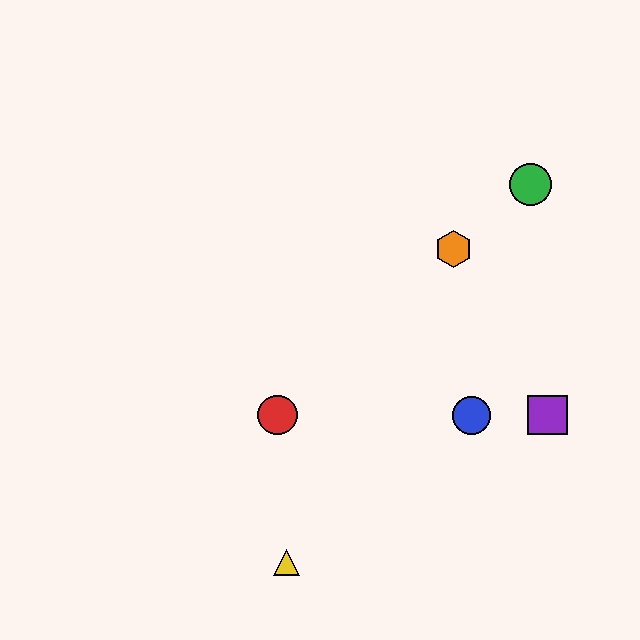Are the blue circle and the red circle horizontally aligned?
Yes, both are at y≈415.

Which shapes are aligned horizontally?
The red circle, the blue circle, the purple square are aligned horizontally.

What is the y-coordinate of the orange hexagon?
The orange hexagon is at y≈249.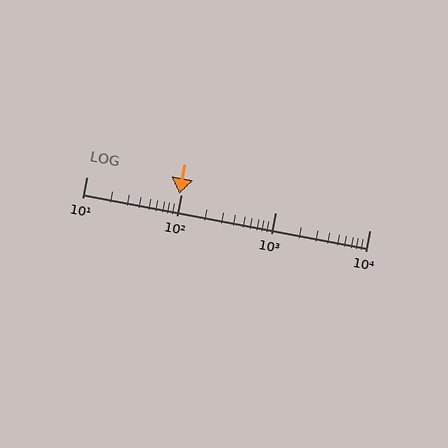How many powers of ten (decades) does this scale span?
The scale spans 3 decades, from 10 to 10000.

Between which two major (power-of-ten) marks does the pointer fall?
The pointer is between 10 and 100.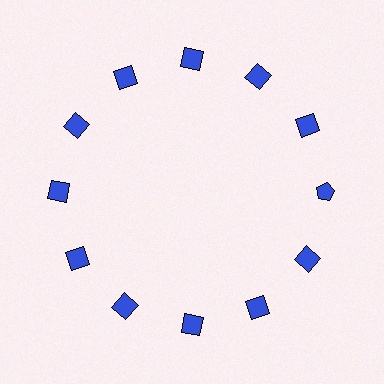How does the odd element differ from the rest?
It has a different shape: pentagon instead of square.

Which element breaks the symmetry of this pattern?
The blue pentagon at roughly the 3 o'clock position breaks the symmetry. All other shapes are blue squares.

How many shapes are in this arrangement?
There are 12 shapes arranged in a ring pattern.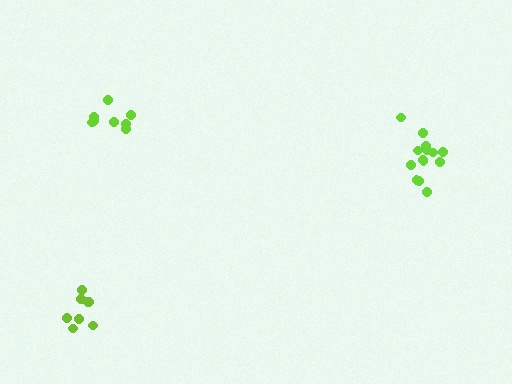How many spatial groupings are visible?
There are 3 spatial groupings.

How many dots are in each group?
Group 1: 8 dots, Group 2: 14 dots, Group 3: 8 dots (30 total).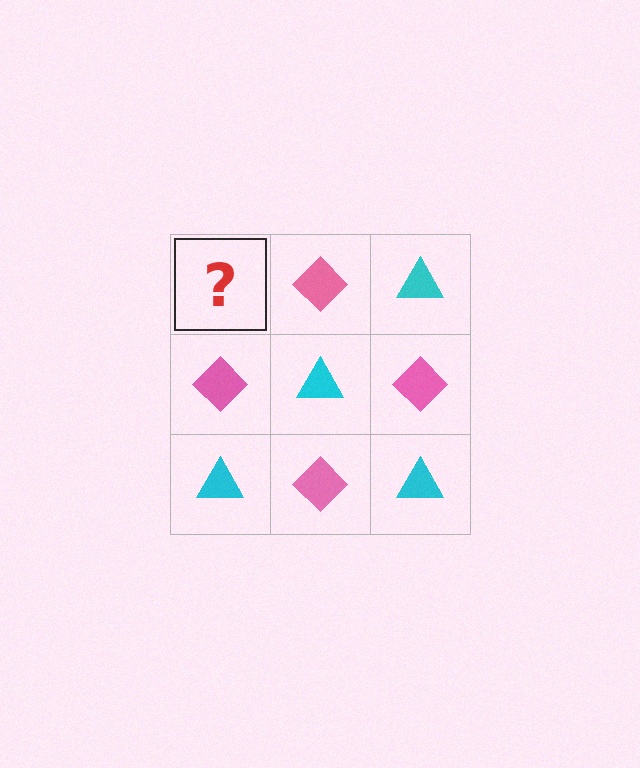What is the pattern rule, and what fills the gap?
The rule is that it alternates cyan triangle and pink diamond in a checkerboard pattern. The gap should be filled with a cyan triangle.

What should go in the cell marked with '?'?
The missing cell should contain a cyan triangle.